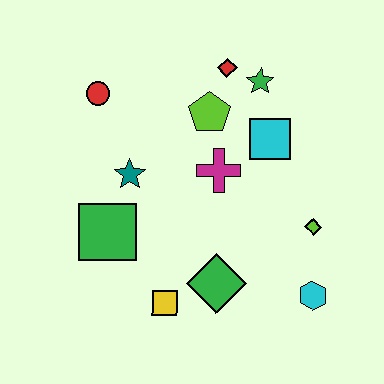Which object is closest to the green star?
The red diamond is closest to the green star.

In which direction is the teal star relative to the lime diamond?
The teal star is to the left of the lime diamond.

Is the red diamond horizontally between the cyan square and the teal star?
Yes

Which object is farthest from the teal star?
The cyan hexagon is farthest from the teal star.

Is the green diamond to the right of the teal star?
Yes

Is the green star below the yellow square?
No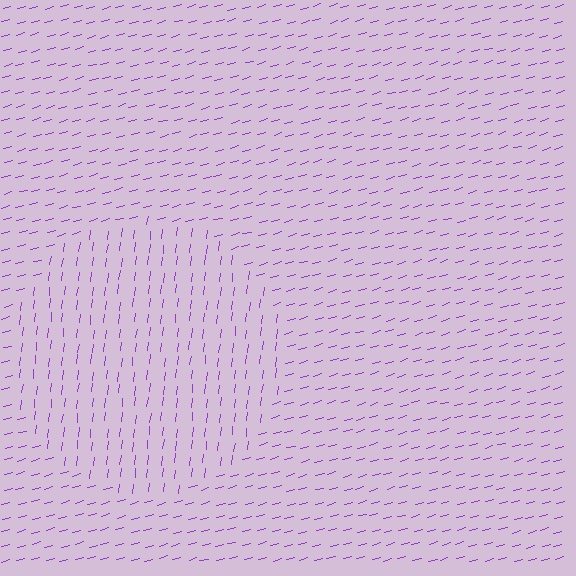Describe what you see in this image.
The image is filled with small purple line segments. A circle region in the image has lines oriented differently from the surrounding lines, creating a visible texture boundary.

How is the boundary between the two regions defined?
The boundary is defined purely by a change in line orientation (approximately 68 degrees difference). All lines are the same color and thickness.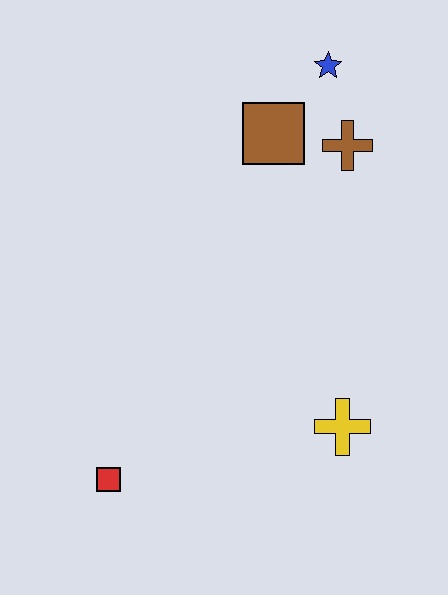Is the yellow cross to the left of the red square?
No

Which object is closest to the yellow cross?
The red square is closest to the yellow cross.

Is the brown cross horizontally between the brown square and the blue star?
No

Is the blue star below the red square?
No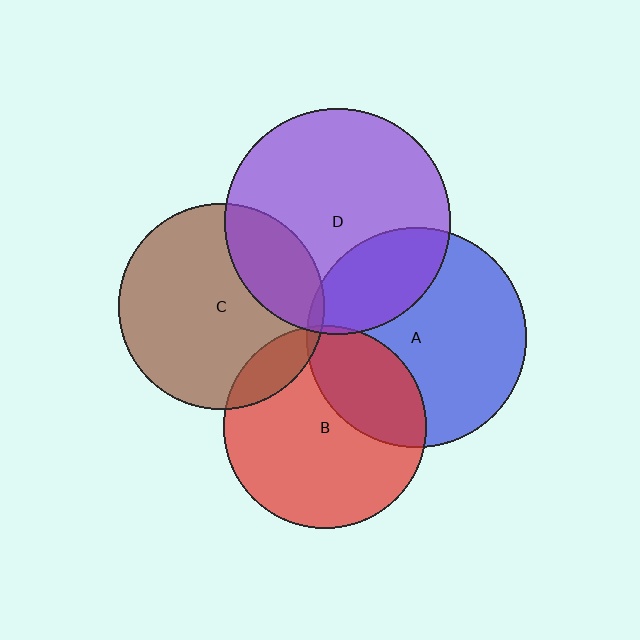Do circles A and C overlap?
Yes.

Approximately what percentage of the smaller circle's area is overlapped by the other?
Approximately 5%.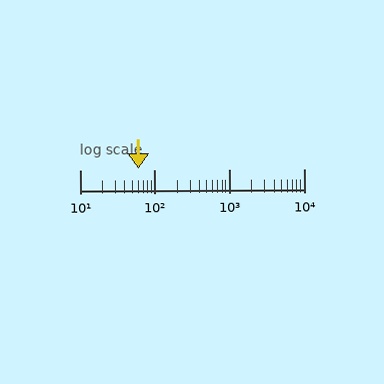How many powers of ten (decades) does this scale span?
The scale spans 3 decades, from 10 to 10000.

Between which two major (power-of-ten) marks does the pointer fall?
The pointer is between 10 and 100.